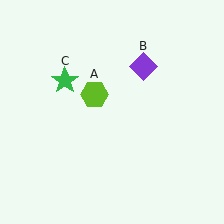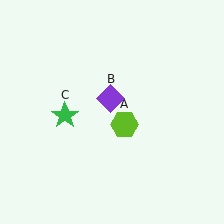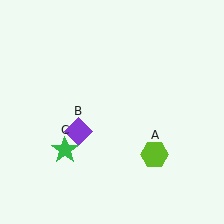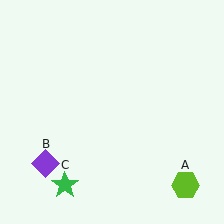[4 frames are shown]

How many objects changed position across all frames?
3 objects changed position: lime hexagon (object A), purple diamond (object B), green star (object C).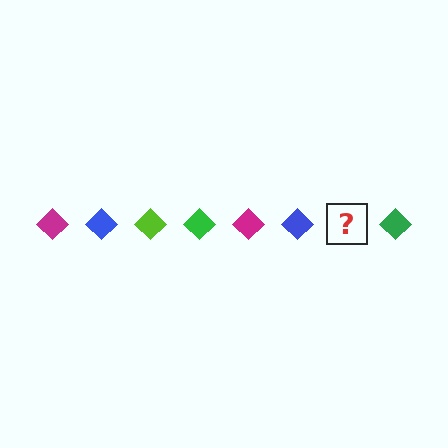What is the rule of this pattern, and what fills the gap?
The rule is that the pattern cycles through magenta, blue, lime, green diamonds. The gap should be filled with a lime diamond.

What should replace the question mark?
The question mark should be replaced with a lime diamond.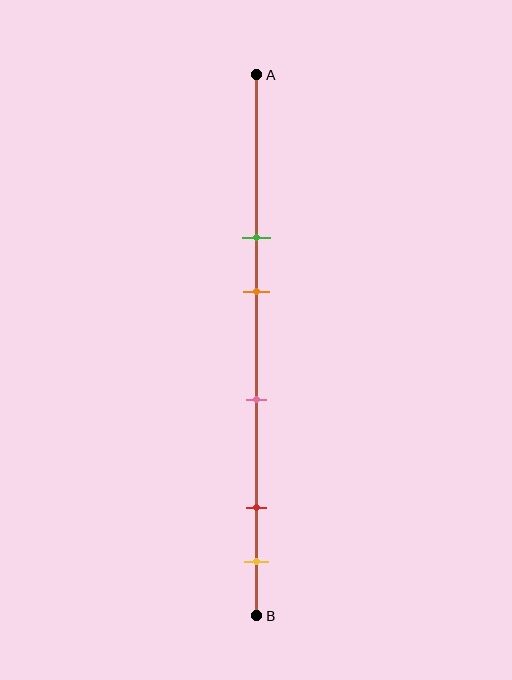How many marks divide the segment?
There are 5 marks dividing the segment.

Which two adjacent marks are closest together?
The red and yellow marks are the closest adjacent pair.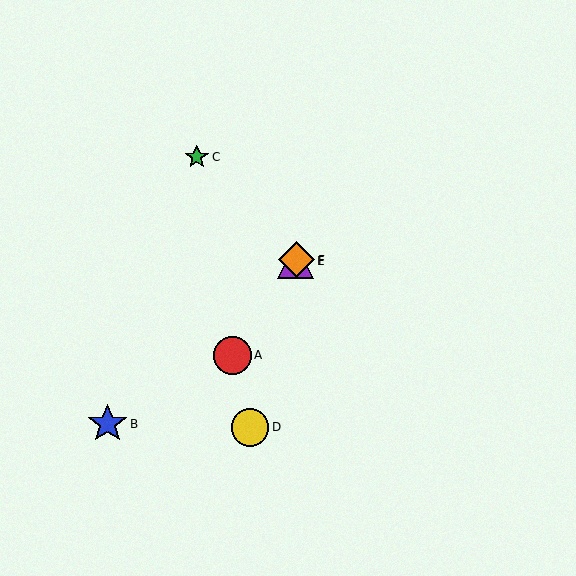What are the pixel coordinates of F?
Object F is at (297, 260).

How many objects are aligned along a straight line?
3 objects (A, E, F) are aligned along a straight line.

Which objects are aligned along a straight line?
Objects A, E, F are aligned along a straight line.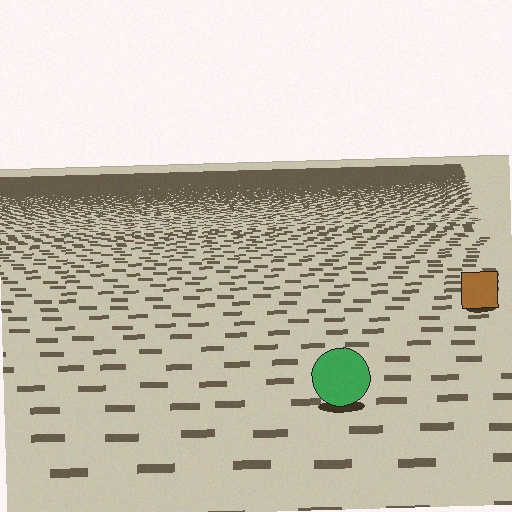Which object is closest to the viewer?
The green circle is closest. The texture marks near it are larger and more spread out.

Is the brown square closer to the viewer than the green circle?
No. The green circle is closer — you can tell from the texture gradient: the ground texture is coarser near it.